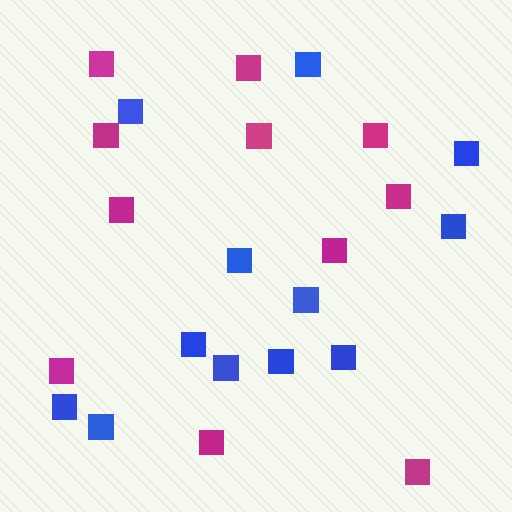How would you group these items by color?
There are 2 groups: one group of blue squares (12) and one group of magenta squares (11).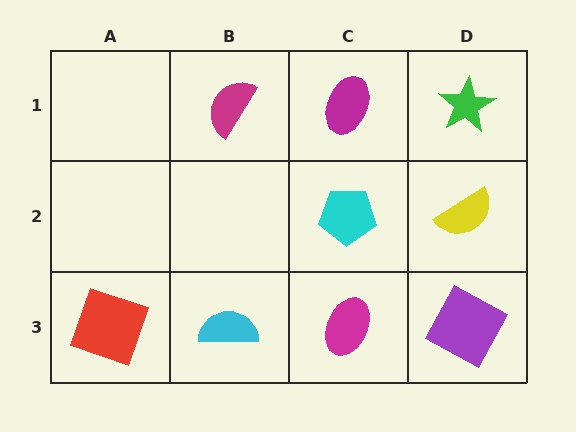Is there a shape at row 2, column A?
No, that cell is empty.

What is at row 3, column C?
A magenta ellipse.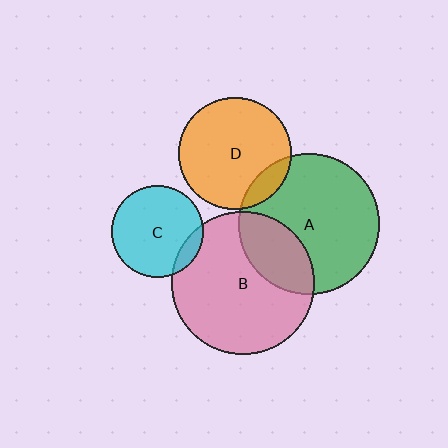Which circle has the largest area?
Circle B (pink).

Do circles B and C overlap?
Yes.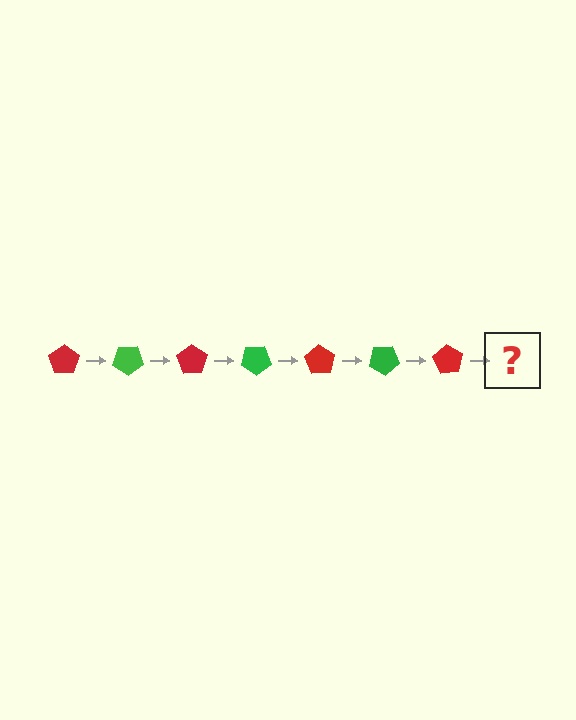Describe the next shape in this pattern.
It should be a green pentagon, rotated 245 degrees from the start.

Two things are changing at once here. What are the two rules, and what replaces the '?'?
The two rules are that it rotates 35 degrees each step and the color cycles through red and green. The '?' should be a green pentagon, rotated 245 degrees from the start.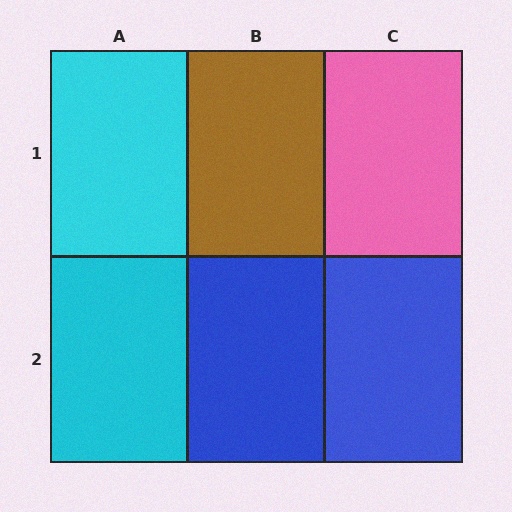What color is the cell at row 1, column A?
Cyan.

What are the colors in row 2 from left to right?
Cyan, blue, blue.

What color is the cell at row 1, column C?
Pink.